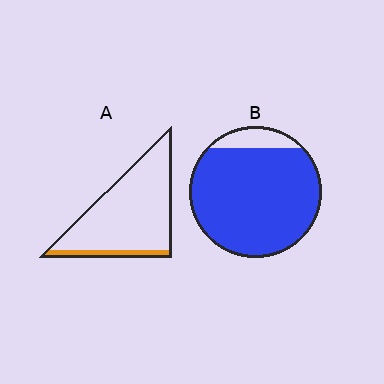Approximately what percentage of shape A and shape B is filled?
A is approximately 10% and B is approximately 90%.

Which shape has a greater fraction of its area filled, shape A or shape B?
Shape B.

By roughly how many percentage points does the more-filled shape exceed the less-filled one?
By roughly 75 percentage points (B over A).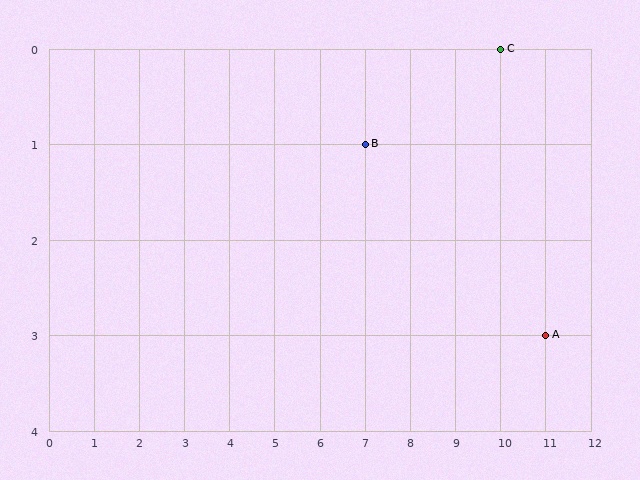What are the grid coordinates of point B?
Point B is at grid coordinates (7, 1).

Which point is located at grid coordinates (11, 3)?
Point A is at (11, 3).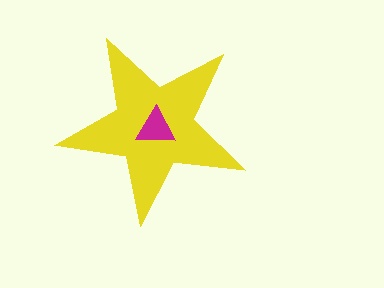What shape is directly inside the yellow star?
The magenta triangle.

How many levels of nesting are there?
2.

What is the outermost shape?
The yellow star.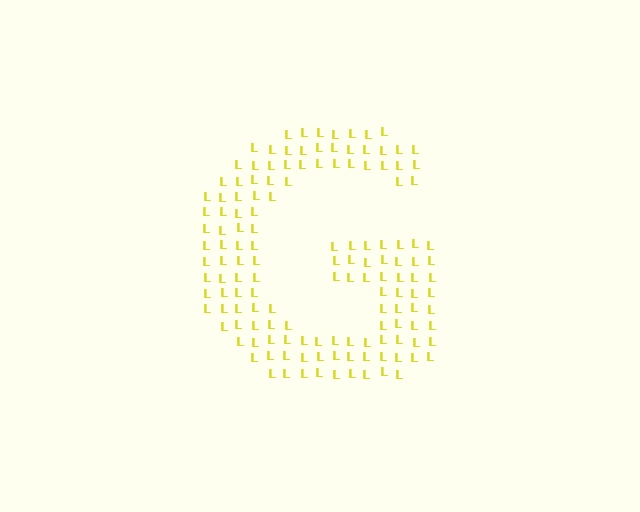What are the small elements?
The small elements are letter L's.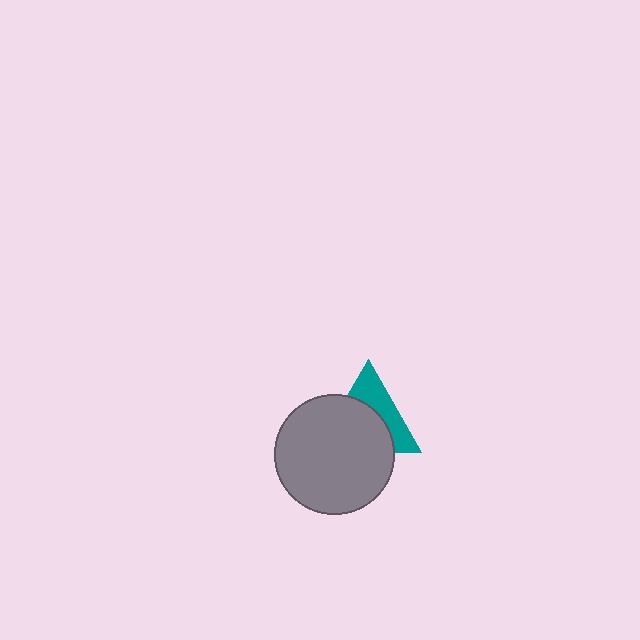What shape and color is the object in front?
The object in front is a gray circle.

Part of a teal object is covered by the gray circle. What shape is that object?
It is a triangle.